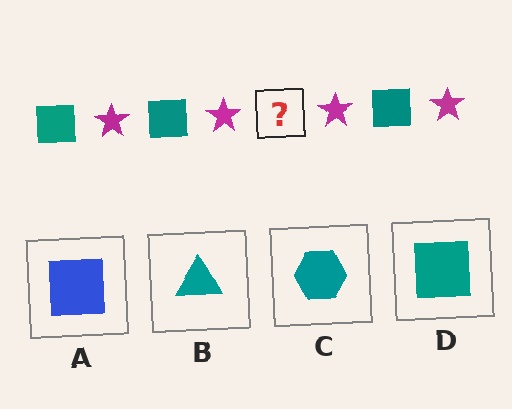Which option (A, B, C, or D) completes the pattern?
D.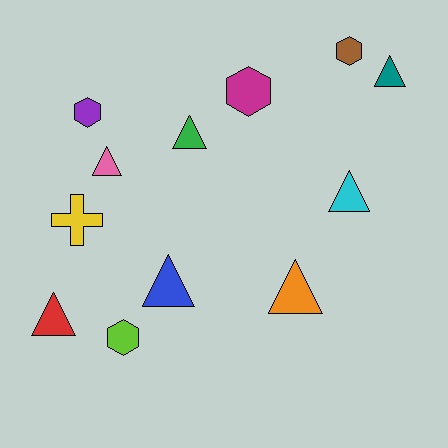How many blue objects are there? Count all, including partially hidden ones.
There is 1 blue object.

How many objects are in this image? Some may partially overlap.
There are 12 objects.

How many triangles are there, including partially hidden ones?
There are 7 triangles.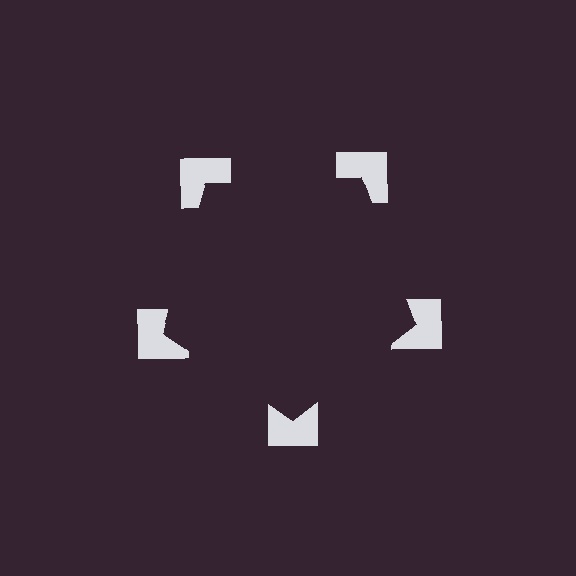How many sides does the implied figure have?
5 sides.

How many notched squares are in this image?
There are 5 — one at each vertex of the illusory pentagon.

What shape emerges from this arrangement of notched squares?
An illusory pentagon — its edges are inferred from the aligned wedge cuts in the notched squares, not physically drawn.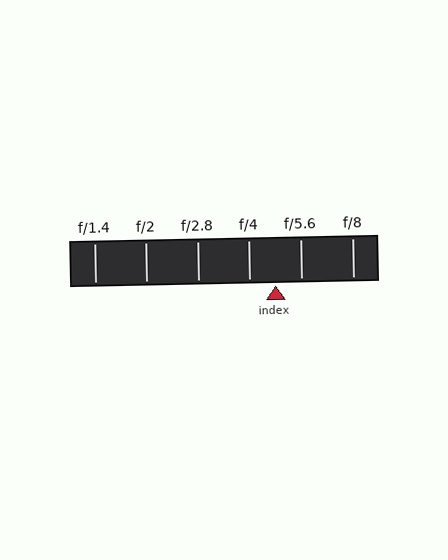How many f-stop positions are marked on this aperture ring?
There are 6 f-stop positions marked.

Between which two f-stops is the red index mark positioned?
The index mark is between f/4 and f/5.6.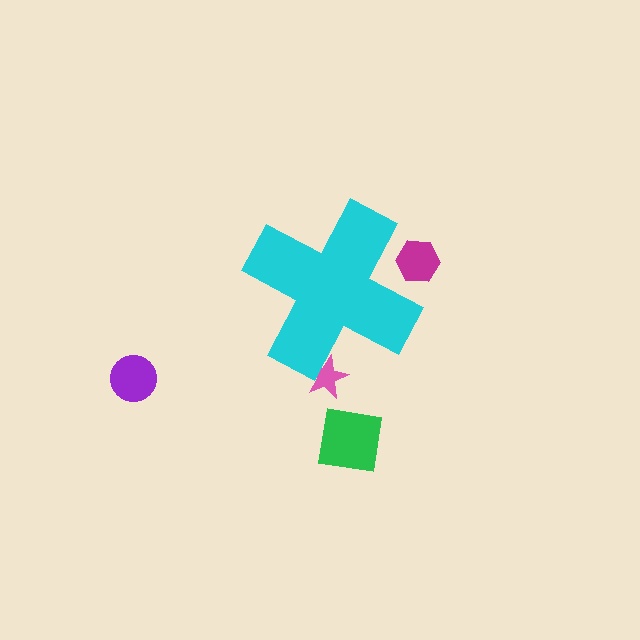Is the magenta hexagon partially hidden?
Yes, the magenta hexagon is partially hidden behind the cyan cross.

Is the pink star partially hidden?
Yes, the pink star is partially hidden behind the cyan cross.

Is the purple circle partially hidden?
No, the purple circle is fully visible.